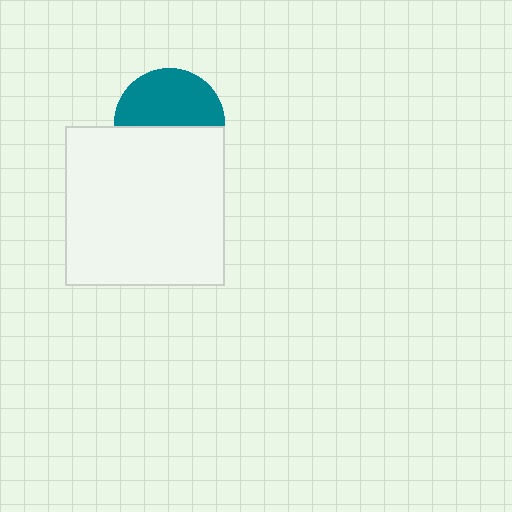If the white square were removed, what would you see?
You would see the complete teal circle.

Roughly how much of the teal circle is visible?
About half of it is visible (roughly 52%).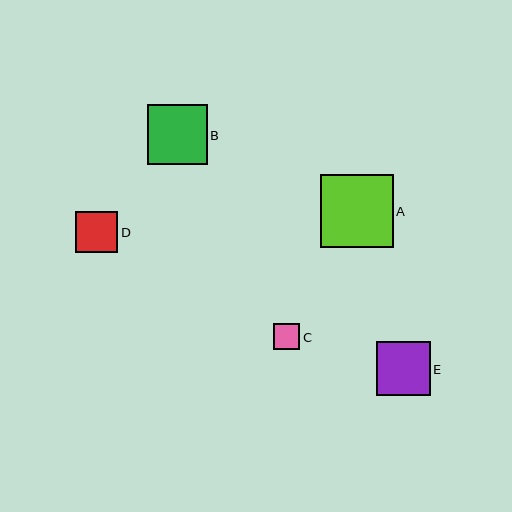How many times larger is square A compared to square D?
Square A is approximately 1.7 times the size of square D.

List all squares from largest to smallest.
From largest to smallest: A, B, E, D, C.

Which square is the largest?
Square A is the largest with a size of approximately 73 pixels.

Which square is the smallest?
Square C is the smallest with a size of approximately 26 pixels.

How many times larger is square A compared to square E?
Square A is approximately 1.4 times the size of square E.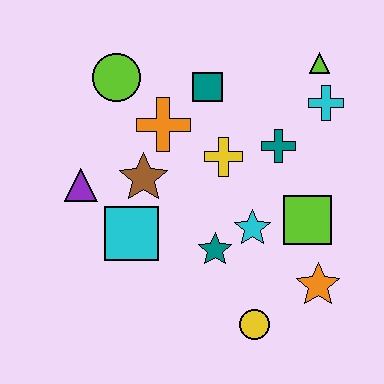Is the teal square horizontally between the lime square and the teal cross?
No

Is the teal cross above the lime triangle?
No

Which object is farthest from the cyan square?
The lime triangle is farthest from the cyan square.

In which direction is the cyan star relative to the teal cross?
The cyan star is below the teal cross.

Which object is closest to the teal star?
The cyan star is closest to the teal star.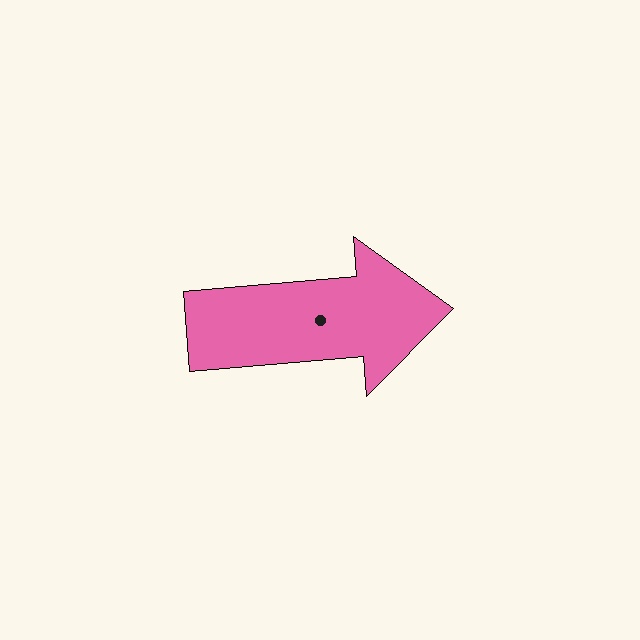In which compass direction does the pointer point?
East.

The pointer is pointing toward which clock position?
Roughly 3 o'clock.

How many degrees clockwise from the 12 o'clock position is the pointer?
Approximately 85 degrees.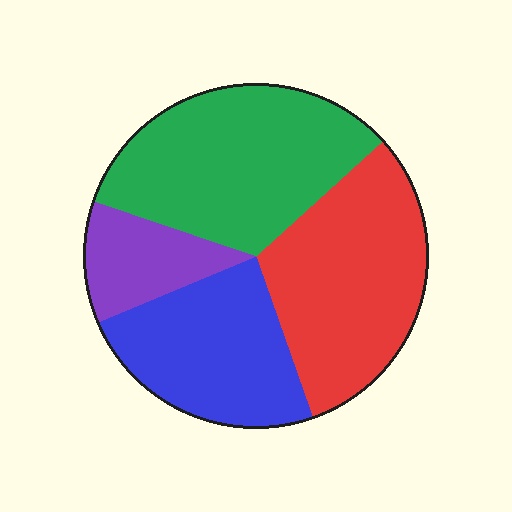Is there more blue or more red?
Red.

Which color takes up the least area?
Purple, at roughly 10%.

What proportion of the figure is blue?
Blue covers 24% of the figure.